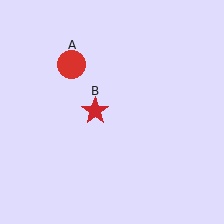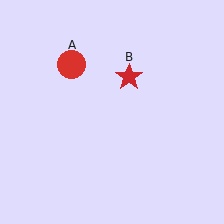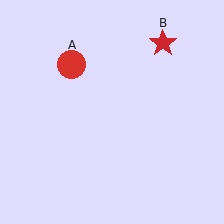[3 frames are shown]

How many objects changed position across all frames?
1 object changed position: red star (object B).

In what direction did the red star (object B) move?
The red star (object B) moved up and to the right.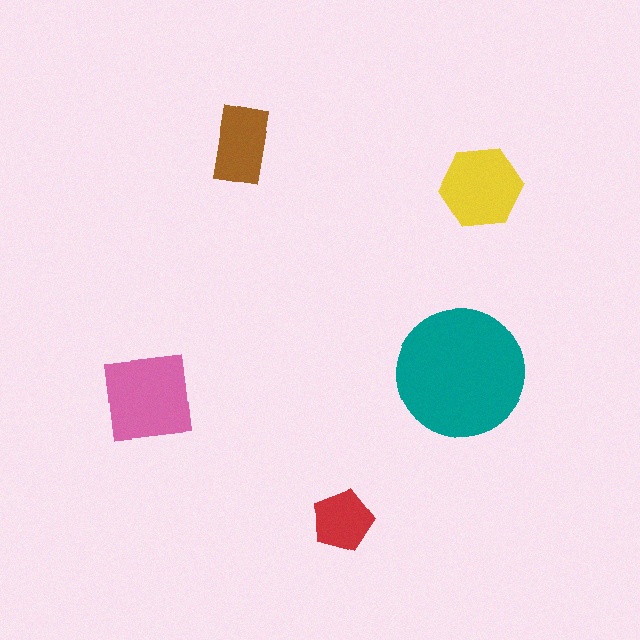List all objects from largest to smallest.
The teal circle, the pink square, the yellow hexagon, the brown rectangle, the red pentagon.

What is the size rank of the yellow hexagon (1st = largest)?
3rd.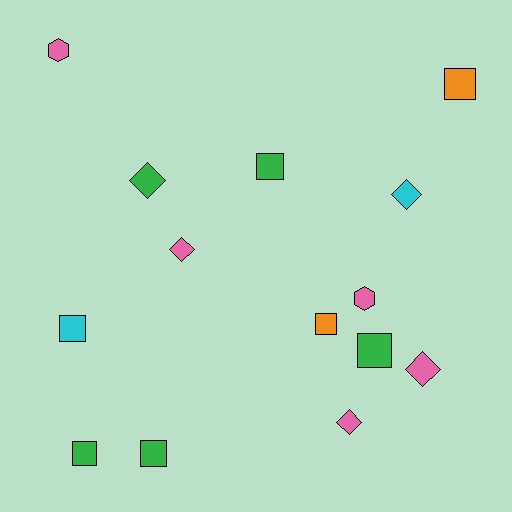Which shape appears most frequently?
Square, with 7 objects.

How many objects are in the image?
There are 14 objects.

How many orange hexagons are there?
There are no orange hexagons.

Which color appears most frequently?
Green, with 5 objects.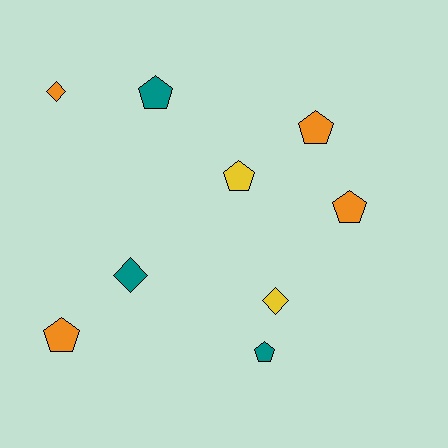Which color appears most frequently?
Orange, with 4 objects.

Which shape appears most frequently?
Pentagon, with 6 objects.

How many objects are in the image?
There are 9 objects.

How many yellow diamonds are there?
There is 1 yellow diamond.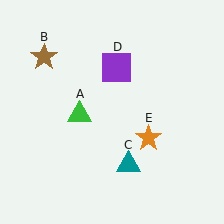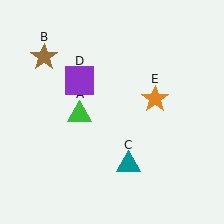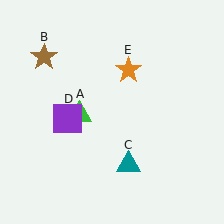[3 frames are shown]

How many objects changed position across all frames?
2 objects changed position: purple square (object D), orange star (object E).